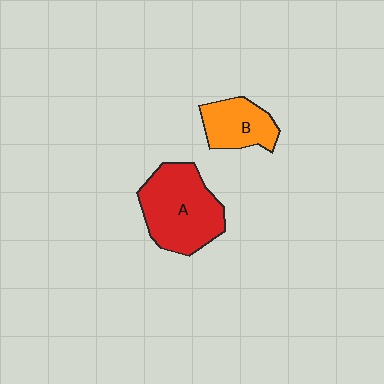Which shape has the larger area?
Shape A (red).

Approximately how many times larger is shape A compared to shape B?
Approximately 1.8 times.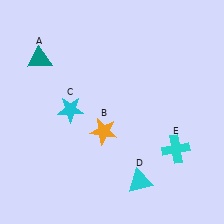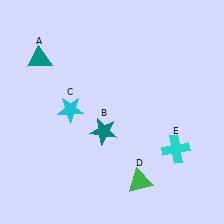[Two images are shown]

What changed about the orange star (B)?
In Image 1, B is orange. In Image 2, it changed to teal.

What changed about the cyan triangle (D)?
In Image 1, D is cyan. In Image 2, it changed to green.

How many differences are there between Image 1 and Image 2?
There are 2 differences between the two images.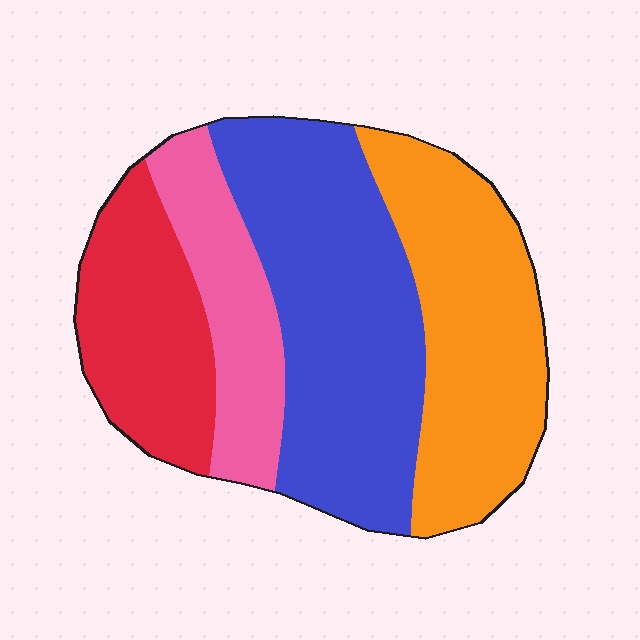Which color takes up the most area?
Blue, at roughly 35%.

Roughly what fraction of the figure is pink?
Pink takes up less than a sixth of the figure.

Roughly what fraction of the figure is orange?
Orange takes up about one quarter (1/4) of the figure.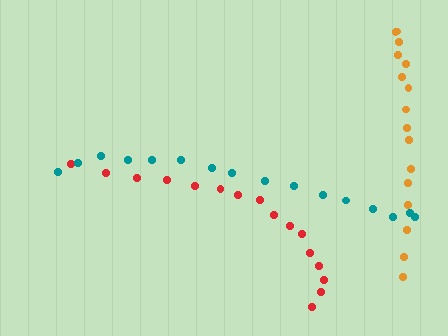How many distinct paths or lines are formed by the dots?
There are 3 distinct paths.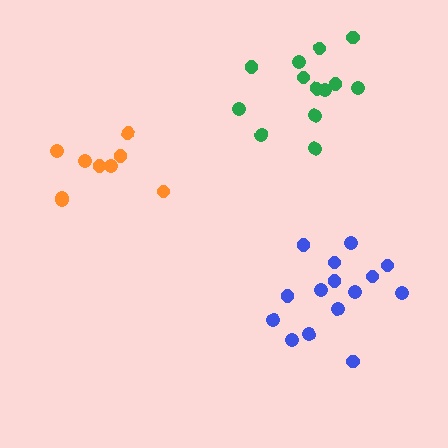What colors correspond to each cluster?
The clusters are colored: blue, green, orange.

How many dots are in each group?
Group 1: 15 dots, Group 2: 13 dots, Group 3: 9 dots (37 total).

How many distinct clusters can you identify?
There are 3 distinct clusters.